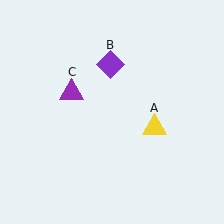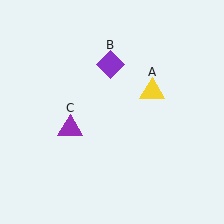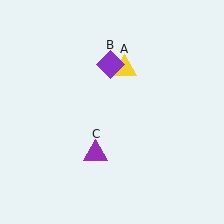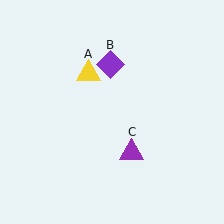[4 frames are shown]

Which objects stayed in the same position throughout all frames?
Purple diamond (object B) remained stationary.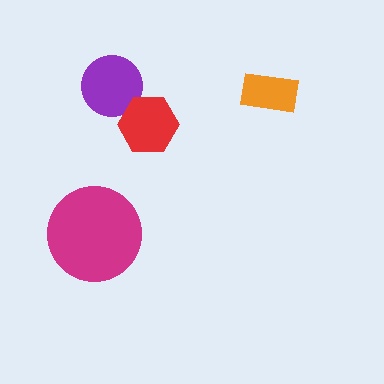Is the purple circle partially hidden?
Yes, it is partially covered by another shape.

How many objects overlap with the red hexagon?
1 object overlaps with the red hexagon.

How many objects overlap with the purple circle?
1 object overlaps with the purple circle.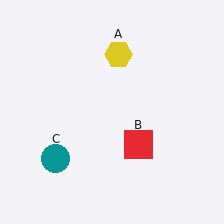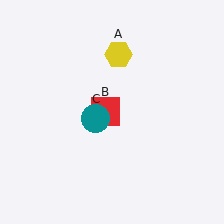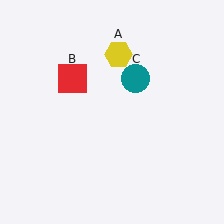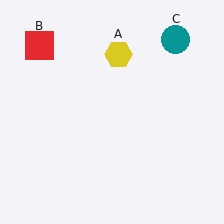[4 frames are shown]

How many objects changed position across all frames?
2 objects changed position: red square (object B), teal circle (object C).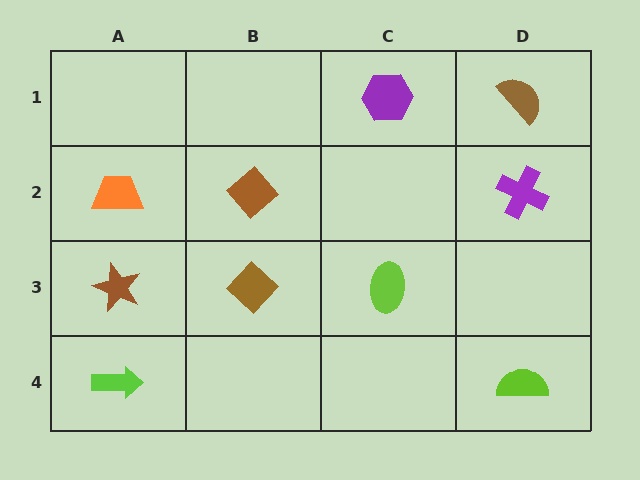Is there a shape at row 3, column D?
No, that cell is empty.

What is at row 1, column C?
A purple hexagon.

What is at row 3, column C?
A lime ellipse.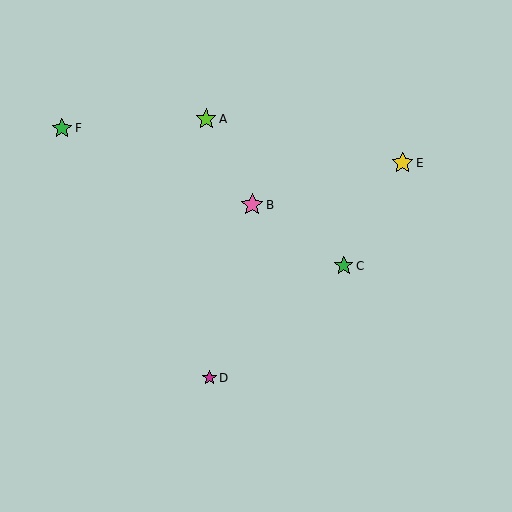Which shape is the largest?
The pink star (labeled B) is the largest.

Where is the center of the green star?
The center of the green star is at (62, 128).